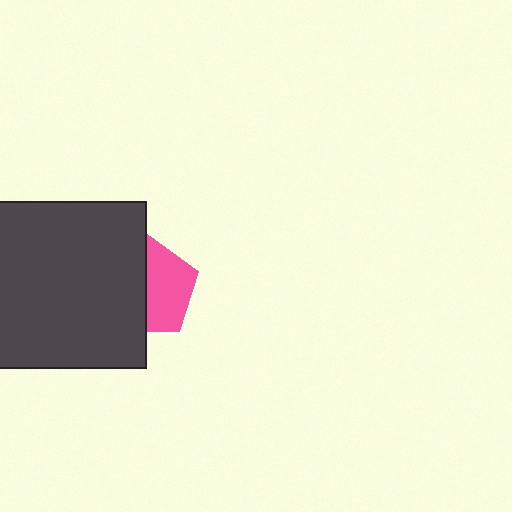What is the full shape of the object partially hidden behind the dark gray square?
The partially hidden object is a pink pentagon.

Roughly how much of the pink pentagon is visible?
About half of it is visible (roughly 50%).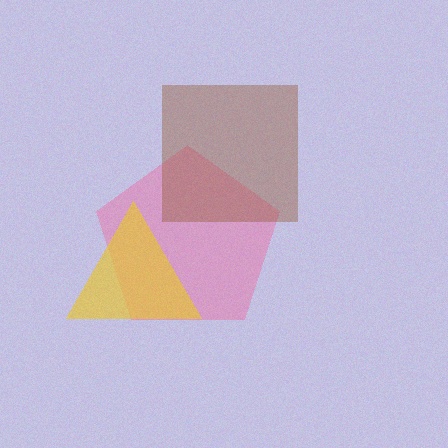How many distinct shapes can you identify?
There are 3 distinct shapes: a pink pentagon, a yellow triangle, a brown square.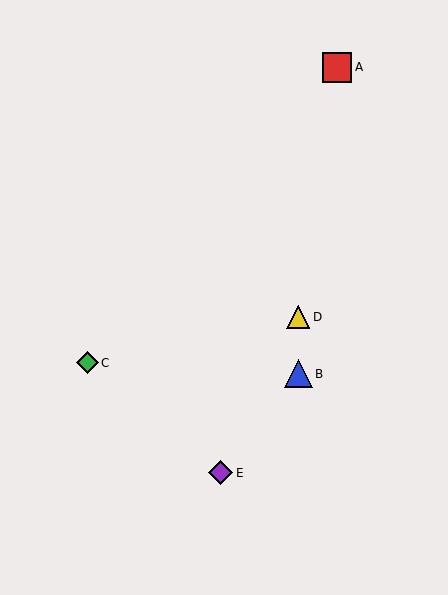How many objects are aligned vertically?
2 objects (B, D) are aligned vertically.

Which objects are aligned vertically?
Objects B, D are aligned vertically.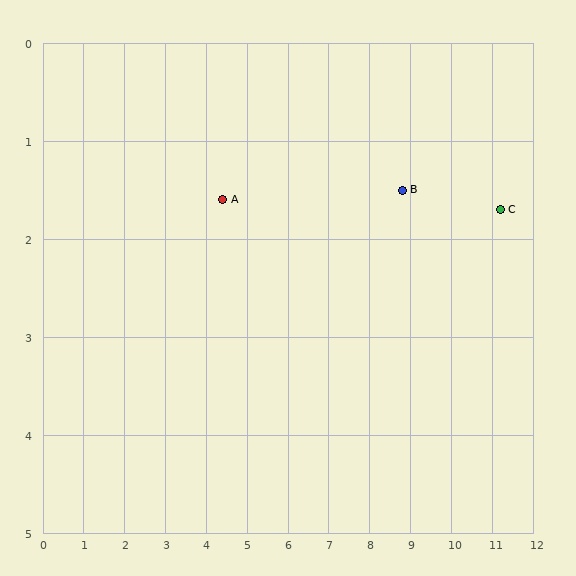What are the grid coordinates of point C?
Point C is at approximately (11.2, 1.7).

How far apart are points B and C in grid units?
Points B and C are about 2.4 grid units apart.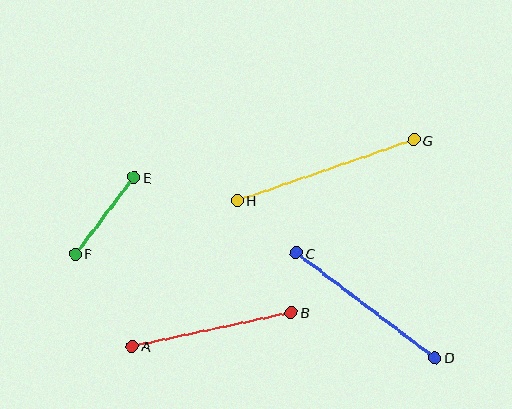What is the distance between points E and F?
The distance is approximately 96 pixels.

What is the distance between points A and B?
The distance is approximately 162 pixels.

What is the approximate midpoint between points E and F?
The midpoint is at approximately (105, 216) pixels.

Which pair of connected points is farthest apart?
Points G and H are farthest apart.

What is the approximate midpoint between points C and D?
The midpoint is at approximately (366, 305) pixels.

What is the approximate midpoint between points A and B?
The midpoint is at approximately (212, 329) pixels.